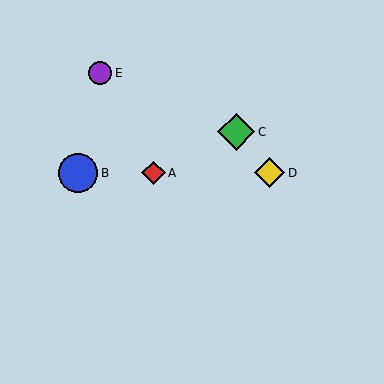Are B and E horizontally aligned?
No, B is at y≈173 and E is at y≈73.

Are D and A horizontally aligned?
Yes, both are at y≈173.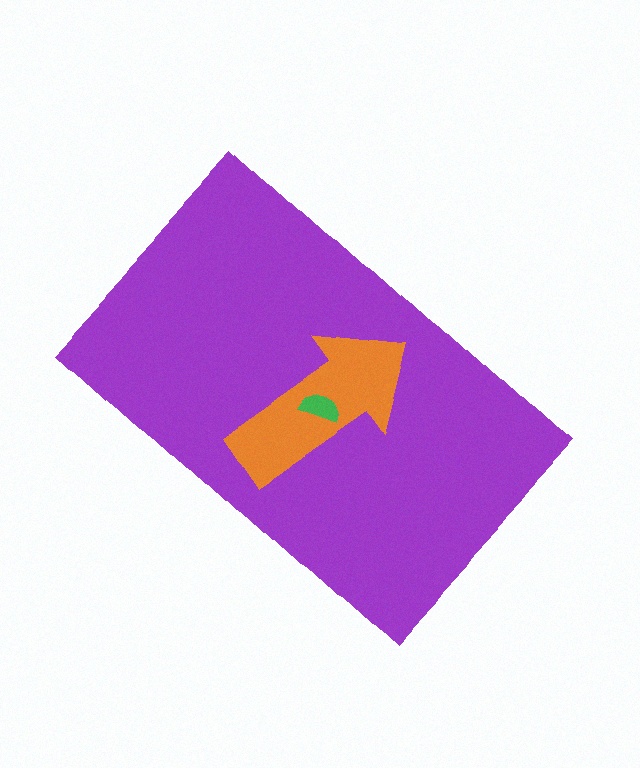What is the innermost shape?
The green semicircle.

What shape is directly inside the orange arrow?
The green semicircle.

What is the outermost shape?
The purple rectangle.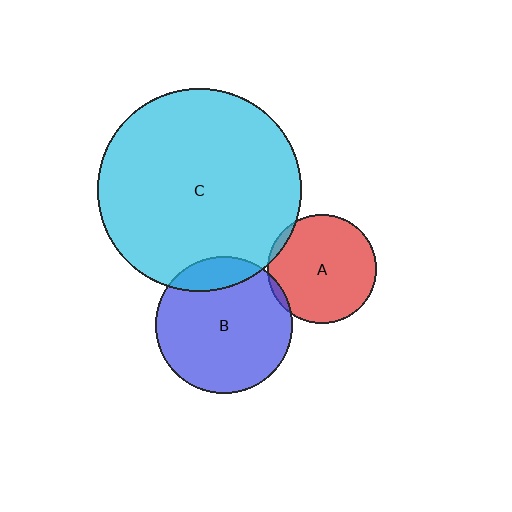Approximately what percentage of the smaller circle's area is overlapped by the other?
Approximately 5%.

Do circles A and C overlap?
Yes.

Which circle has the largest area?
Circle C (cyan).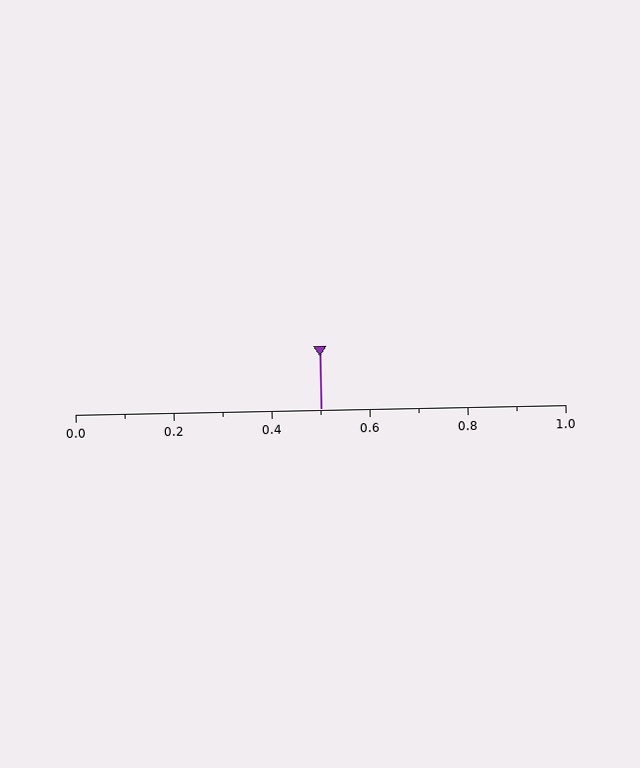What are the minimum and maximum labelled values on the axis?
The axis runs from 0.0 to 1.0.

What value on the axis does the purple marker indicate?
The marker indicates approximately 0.5.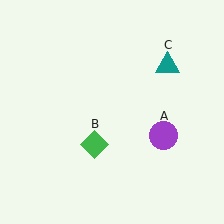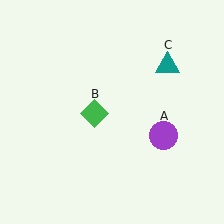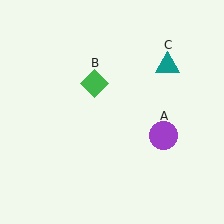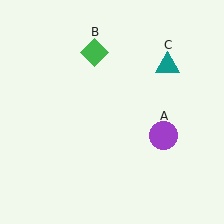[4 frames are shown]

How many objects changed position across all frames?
1 object changed position: green diamond (object B).